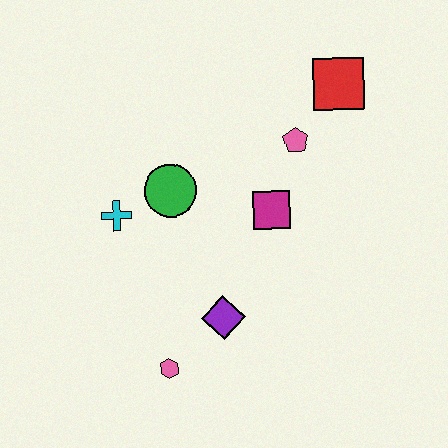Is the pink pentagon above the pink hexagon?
Yes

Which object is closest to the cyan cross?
The green circle is closest to the cyan cross.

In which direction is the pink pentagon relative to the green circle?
The pink pentagon is to the right of the green circle.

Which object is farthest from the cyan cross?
The red square is farthest from the cyan cross.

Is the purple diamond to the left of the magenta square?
Yes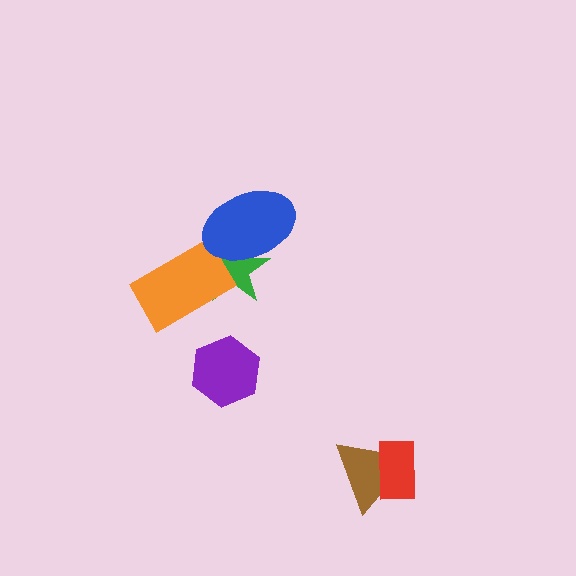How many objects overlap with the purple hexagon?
0 objects overlap with the purple hexagon.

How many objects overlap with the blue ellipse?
1 object overlaps with the blue ellipse.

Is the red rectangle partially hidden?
No, no other shape covers it.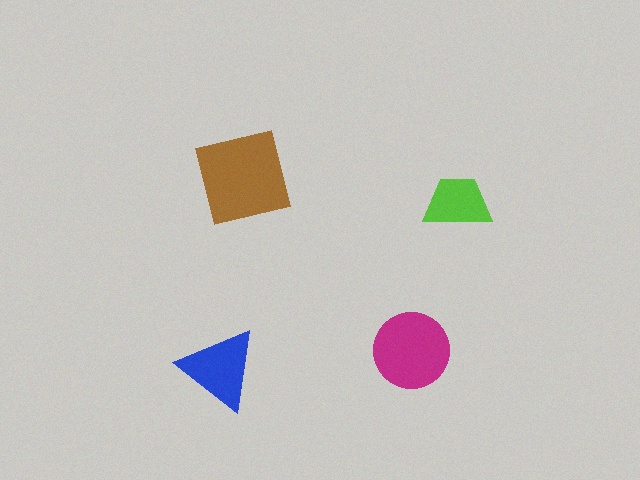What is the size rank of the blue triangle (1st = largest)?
3rd.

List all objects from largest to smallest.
The brown square, the magenta circle, the blue triangle, the lime trapezoid.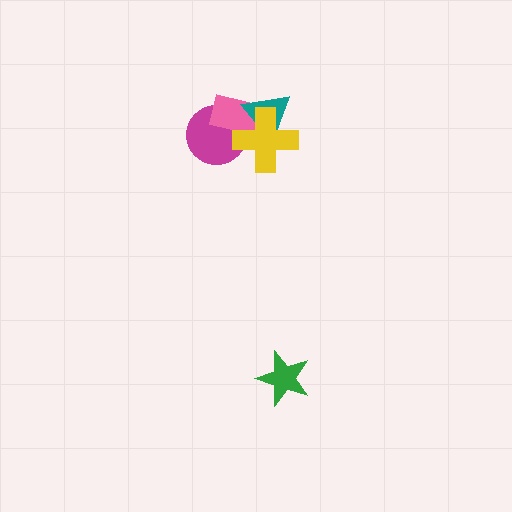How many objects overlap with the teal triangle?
2 objects overlap with the teal triangle.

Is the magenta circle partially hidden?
Yes, it is partially covered by another shape.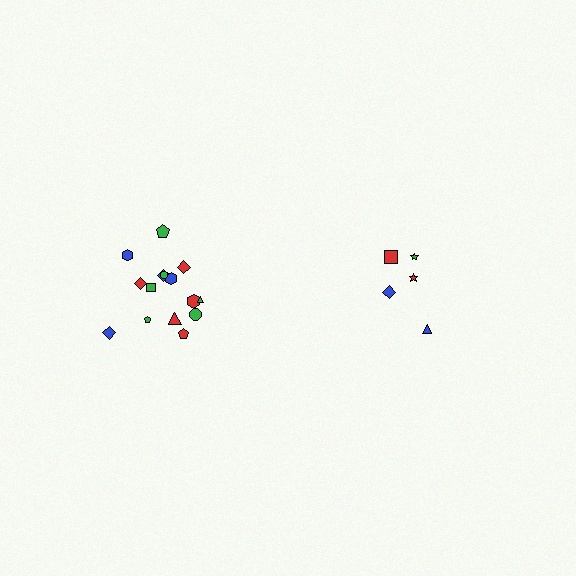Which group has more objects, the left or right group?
The left group.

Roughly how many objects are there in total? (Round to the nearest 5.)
Roughly 20 objects in total.